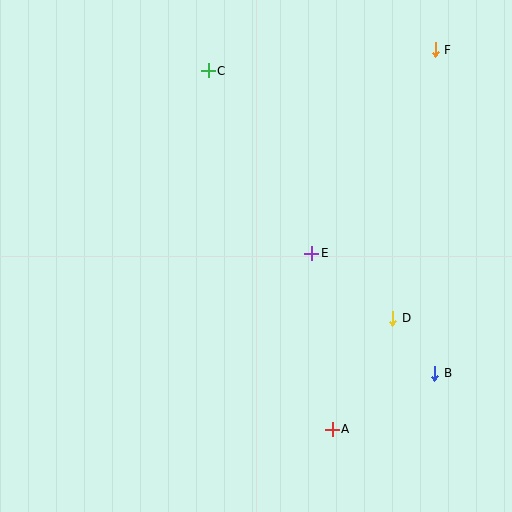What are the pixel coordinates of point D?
Point D is at (393, 318).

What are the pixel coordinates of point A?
Point A is at (332, 429).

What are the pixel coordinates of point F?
Point F is at (435, 50).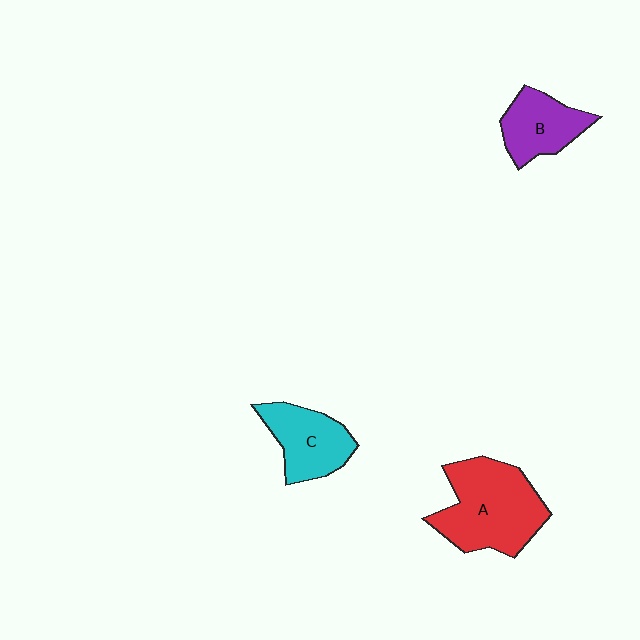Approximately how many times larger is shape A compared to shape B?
Approximately 1.8 times.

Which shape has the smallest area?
Shape B (purple).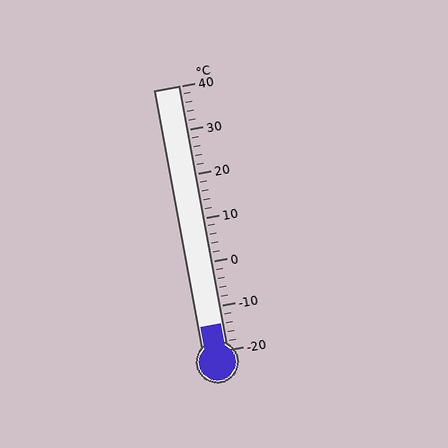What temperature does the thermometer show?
The thermometer shows approximately -14°C.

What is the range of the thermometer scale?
The thermometer scale ranges from -20°C to 40°C.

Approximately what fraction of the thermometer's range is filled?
The thermometer is filled to approximately 10% of its range.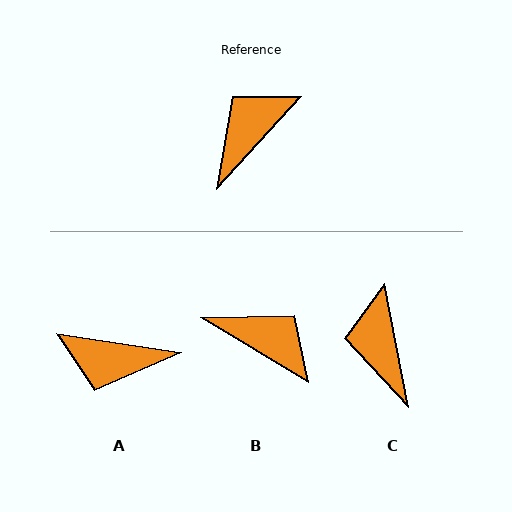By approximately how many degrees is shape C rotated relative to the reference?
Approximately 54 degrees counter-clockwise.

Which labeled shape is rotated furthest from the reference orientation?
A, about 124 degrees away.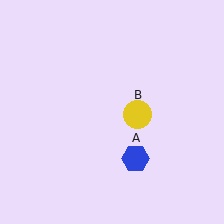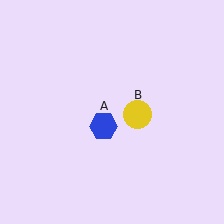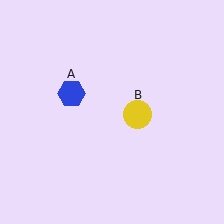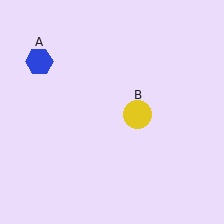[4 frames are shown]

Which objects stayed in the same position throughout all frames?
Yellow circle (object B) remained stationary.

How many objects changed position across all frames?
1 object changed position: blue hexagon (object A).